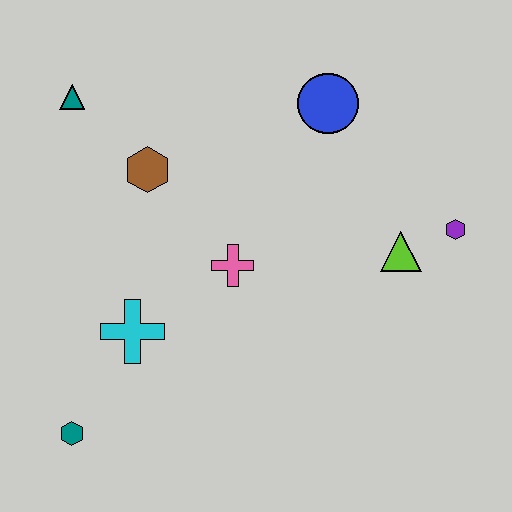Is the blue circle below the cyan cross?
No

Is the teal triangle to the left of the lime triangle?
Yes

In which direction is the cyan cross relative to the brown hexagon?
The cyan cross is below the brown hexagon.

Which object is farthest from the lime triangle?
The teal hexagon is farthest from the lime triangle.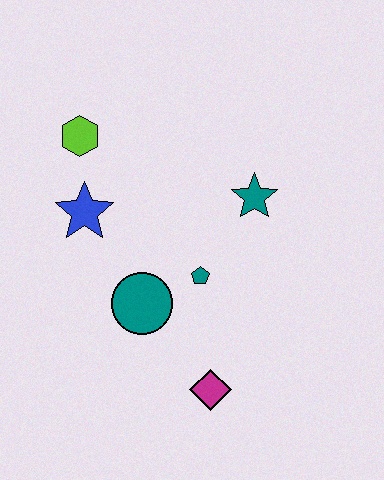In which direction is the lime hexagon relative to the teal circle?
The lime hexagon is above the teal circle.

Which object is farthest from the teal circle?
The lime hexagon is farthest from the teal circle.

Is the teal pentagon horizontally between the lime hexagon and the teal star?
Yes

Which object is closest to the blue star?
The lime hexagon is closest to the blue star.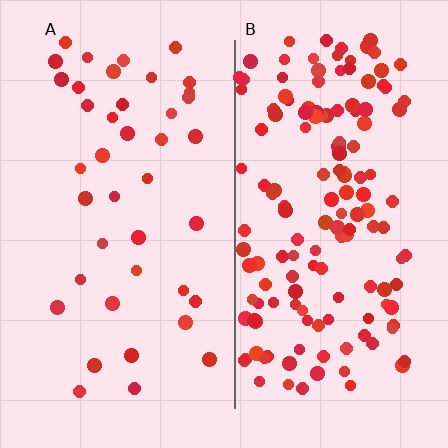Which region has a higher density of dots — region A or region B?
B (the right).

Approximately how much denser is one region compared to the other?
Approximately 3.7× — region B over region A.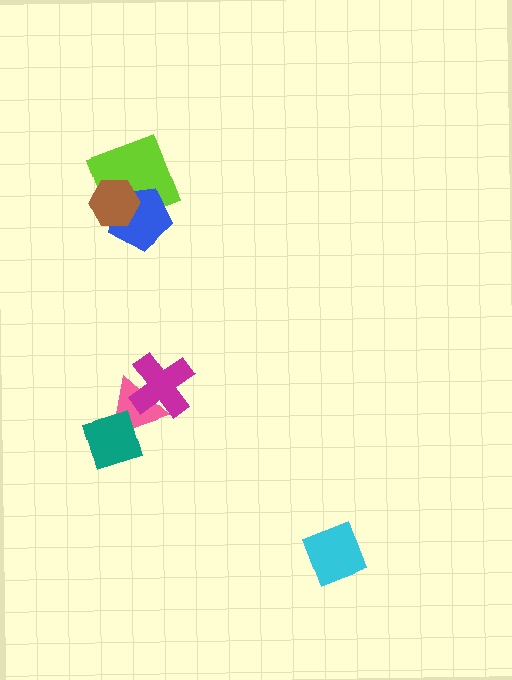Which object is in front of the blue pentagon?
The brown hexagon is in front of the blue pentagon.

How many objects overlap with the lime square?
2 objects overlap with the lime square.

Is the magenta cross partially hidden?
No, no other shape covers it.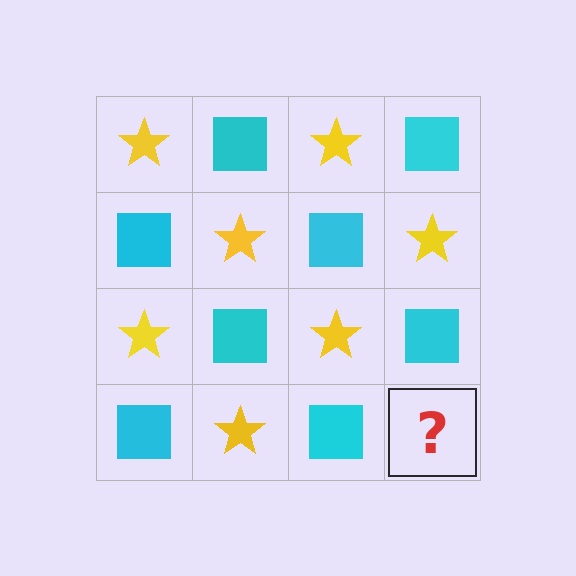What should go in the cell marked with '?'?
The missing cell should contain a yellow star.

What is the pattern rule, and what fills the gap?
The rule is that it alternates yellow star and cyan square in a checkerboard pattern. The gap should be filled with a yellow star.